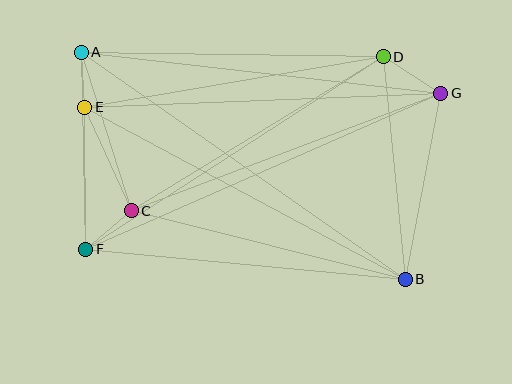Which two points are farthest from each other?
Points A and B are farthest from each other.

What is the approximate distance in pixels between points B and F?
The distance between B and F is approximately 321 pixels.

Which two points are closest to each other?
Points A and E are closest to each other.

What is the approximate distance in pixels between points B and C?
The distance between B and C is approximately 283 pixels.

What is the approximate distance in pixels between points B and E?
The distance between B and E is approximately 364 pixels.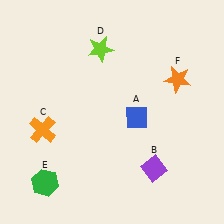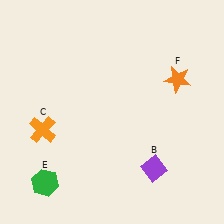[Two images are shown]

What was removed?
The lime star (D), the blue diamond (A) were removed in Image 2.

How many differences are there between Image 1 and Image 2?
There are 2 differences between the two images.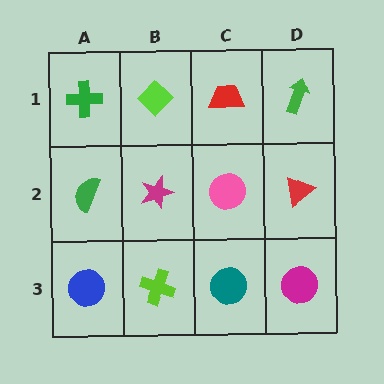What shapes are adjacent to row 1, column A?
A green semicircle (row 2, column A), a lime diamond (row 1, column B).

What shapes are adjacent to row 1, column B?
A magenta star (row 2, column B), a green cross (row 1, column A), a red trapezoid (row 1, column C).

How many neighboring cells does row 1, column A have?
2.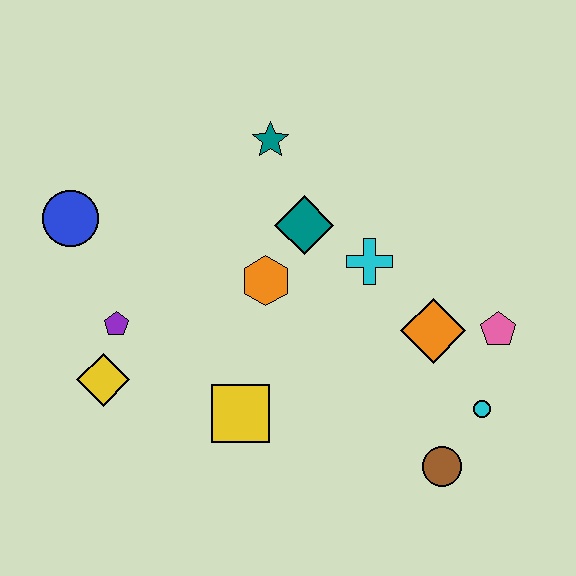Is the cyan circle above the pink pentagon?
No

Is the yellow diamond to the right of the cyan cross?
No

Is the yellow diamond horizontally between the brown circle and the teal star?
No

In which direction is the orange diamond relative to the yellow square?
The orange diamond is to the right of the yellow square.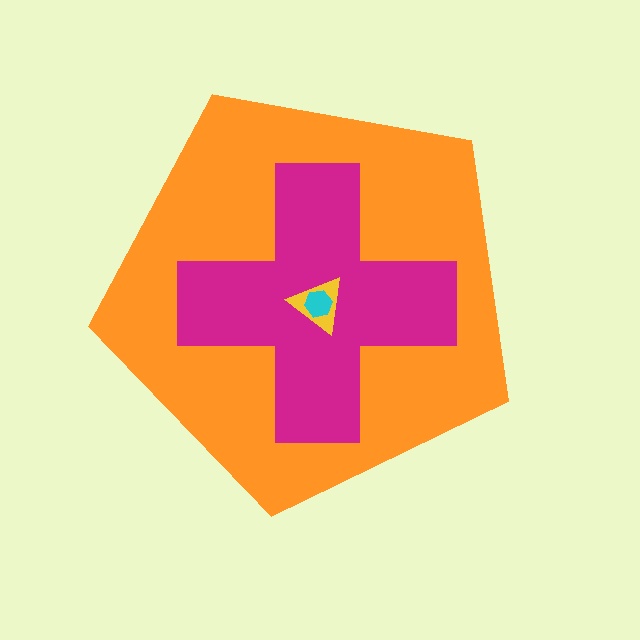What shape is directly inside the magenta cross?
The yellow triangle.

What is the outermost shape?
The orange pentagon.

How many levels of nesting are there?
4.